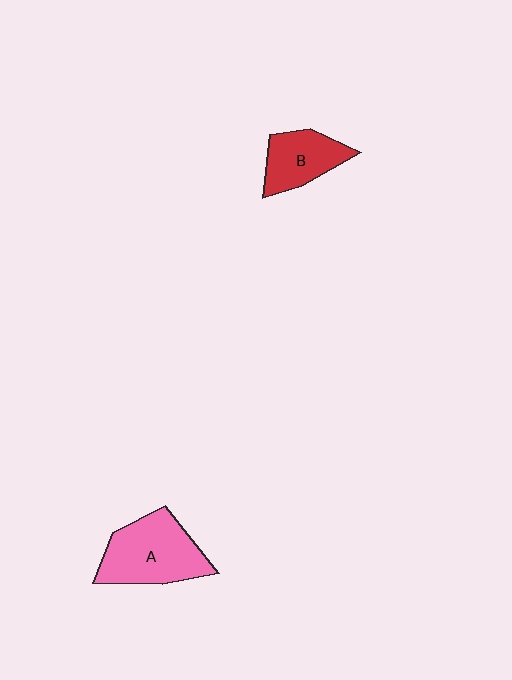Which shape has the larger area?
Shape A (pink).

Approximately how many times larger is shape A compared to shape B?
Approximately 1.5 times.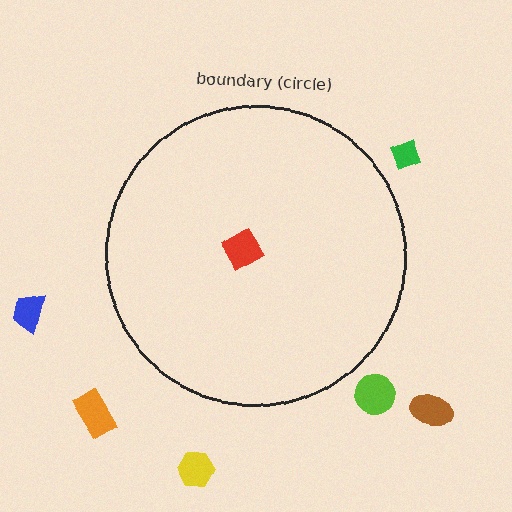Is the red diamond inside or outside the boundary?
Inside.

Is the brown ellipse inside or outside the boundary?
Outside.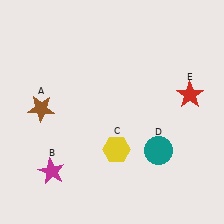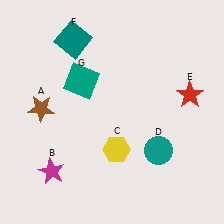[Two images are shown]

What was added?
A teal square (F), a teal square (G) were added in Image 2.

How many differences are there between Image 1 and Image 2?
There are 2 differences between the two images.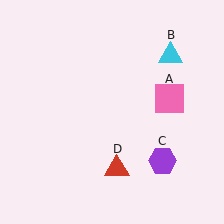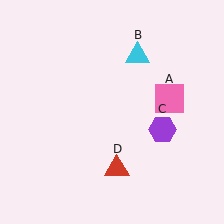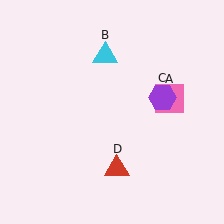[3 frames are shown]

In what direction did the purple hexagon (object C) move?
The purple hexagon (object C) moved up.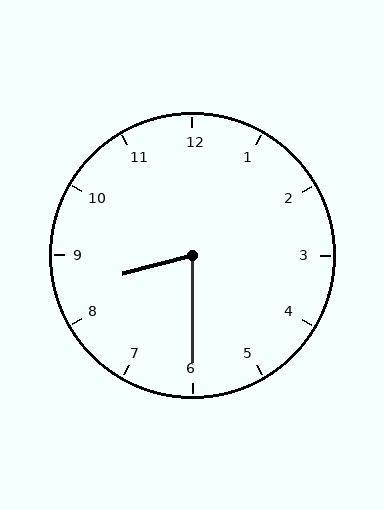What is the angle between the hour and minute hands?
Approximately 75 degrees.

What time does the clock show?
8:30.